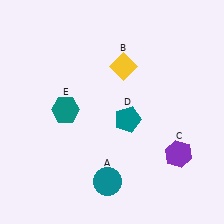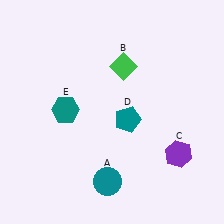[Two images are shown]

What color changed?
The diamond (B) changed from yellow in Image 1 to green in Image 2.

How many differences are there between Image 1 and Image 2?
There is 1 difference between the two images.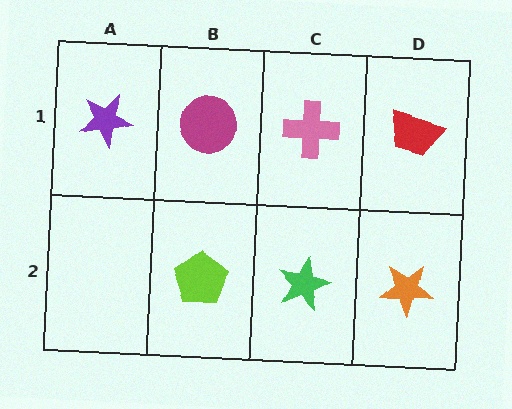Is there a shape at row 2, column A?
No, that cell is empty.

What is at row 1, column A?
A purple star.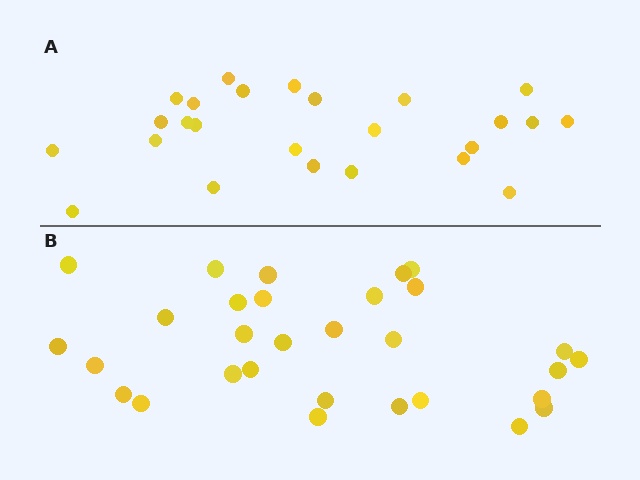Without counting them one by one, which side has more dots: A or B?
Region B (the bottom region) has more dots.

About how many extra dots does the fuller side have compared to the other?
Region B has about 5 more dots than region A.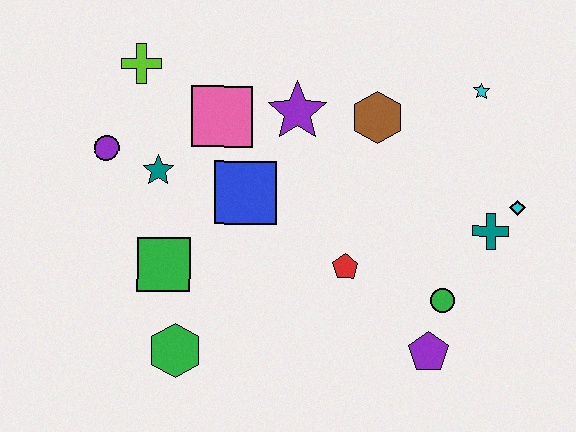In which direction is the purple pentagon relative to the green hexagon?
The purple pentagon is to the right of the green hexagon.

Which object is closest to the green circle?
The purple pentagon is closest to the green circle.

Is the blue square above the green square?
Yes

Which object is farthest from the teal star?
The cyan diamond is farthest from the teal star.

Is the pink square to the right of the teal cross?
No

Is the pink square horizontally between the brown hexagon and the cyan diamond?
No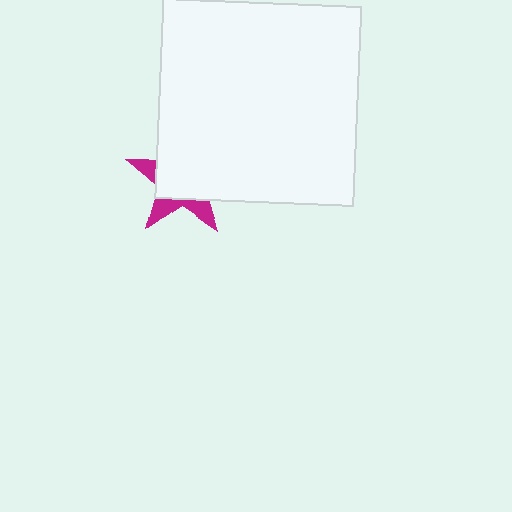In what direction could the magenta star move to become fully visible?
The magenta star could move toward the lower-left. That would shift it out from behind the white square entirely.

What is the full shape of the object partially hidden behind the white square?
The partially hidden object is a magenta star.